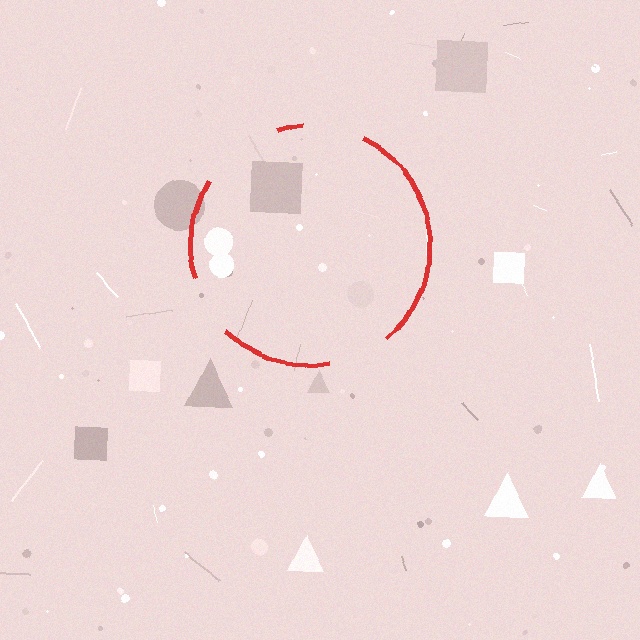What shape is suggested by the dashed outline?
The dashed outline suggests a circle.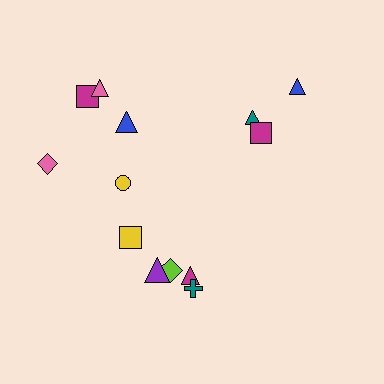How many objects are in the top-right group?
There are 3 objects.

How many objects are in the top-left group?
There are 5 objects.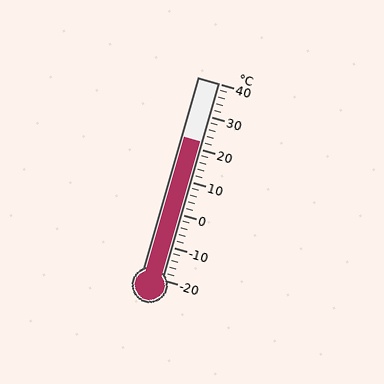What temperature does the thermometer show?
The thermometer shows approximately 22°C.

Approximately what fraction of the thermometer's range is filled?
The thermometer is filled to approximately 70% of its range.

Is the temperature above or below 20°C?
The temperature is above 20°C.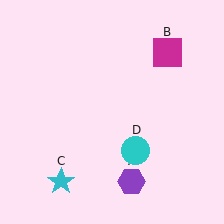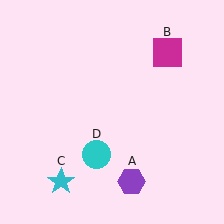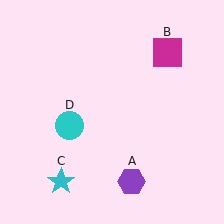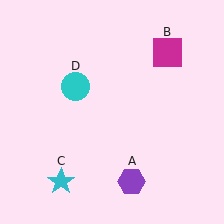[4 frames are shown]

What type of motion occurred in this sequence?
The cyan circle (object D) rotated clockwise around the center of the scene.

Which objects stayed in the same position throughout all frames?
Purple hexagon (object A) and magenta square (object B) and cyan star (object C) remained stationary.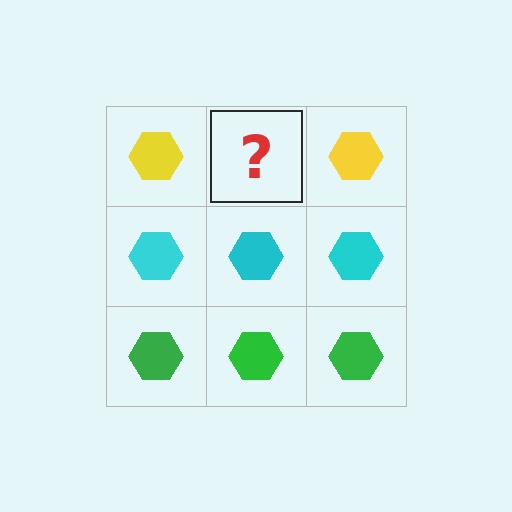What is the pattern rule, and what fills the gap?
The rule is that each row has a consistent color. The gap should be filled with a yellow hexagon.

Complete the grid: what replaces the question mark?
The question mark should be replaced with a yellow hexagon.